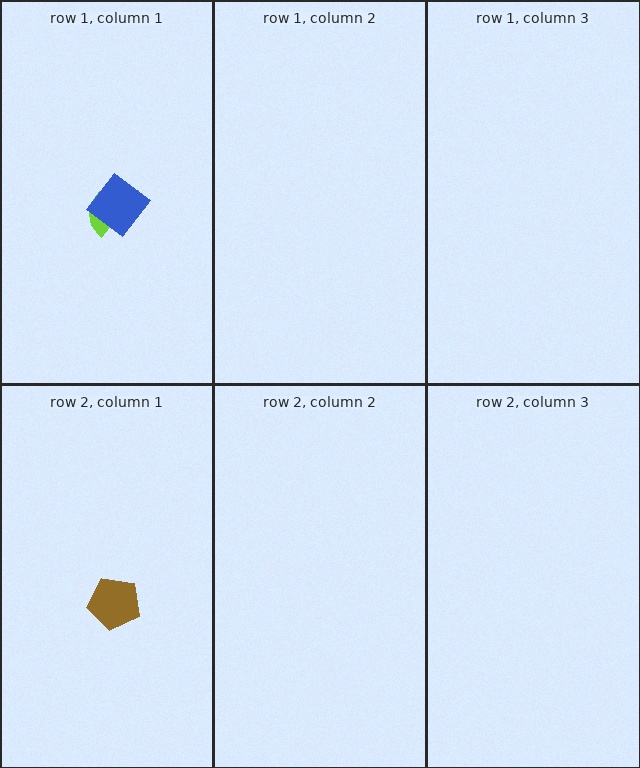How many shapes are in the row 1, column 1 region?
2.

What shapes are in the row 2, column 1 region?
The brown pentagon.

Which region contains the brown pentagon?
The row 2, column 1 region.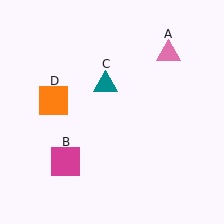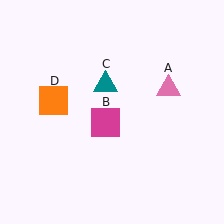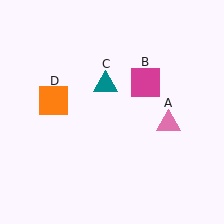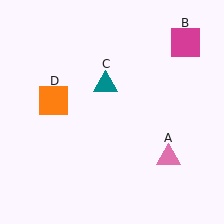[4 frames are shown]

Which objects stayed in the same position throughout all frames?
Teal triangle (object C) and orange square (object D) remained stationary.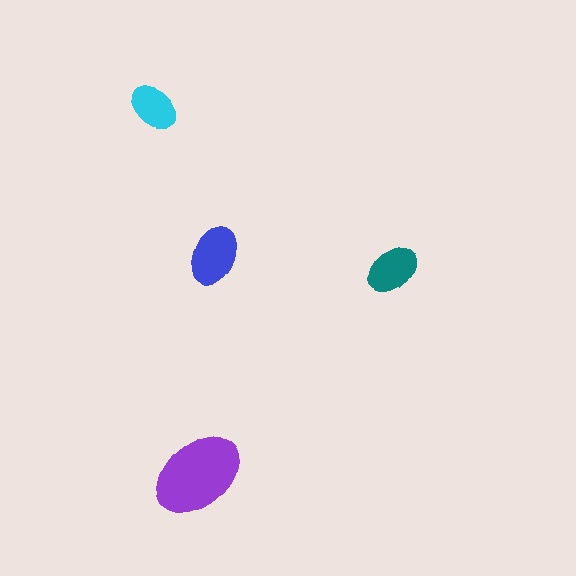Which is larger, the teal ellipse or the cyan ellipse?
The teal one.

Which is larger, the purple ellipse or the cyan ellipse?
The purple one.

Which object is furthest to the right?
The teal ellipse is rightmost.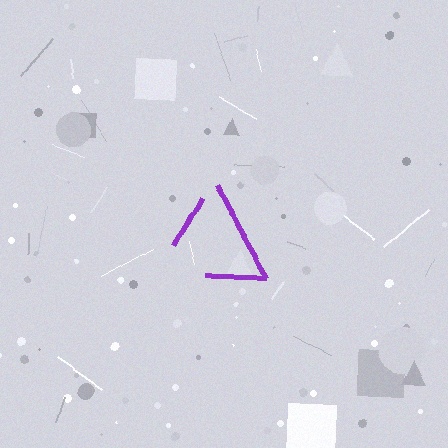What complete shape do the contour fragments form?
The contour fragments form a triangle.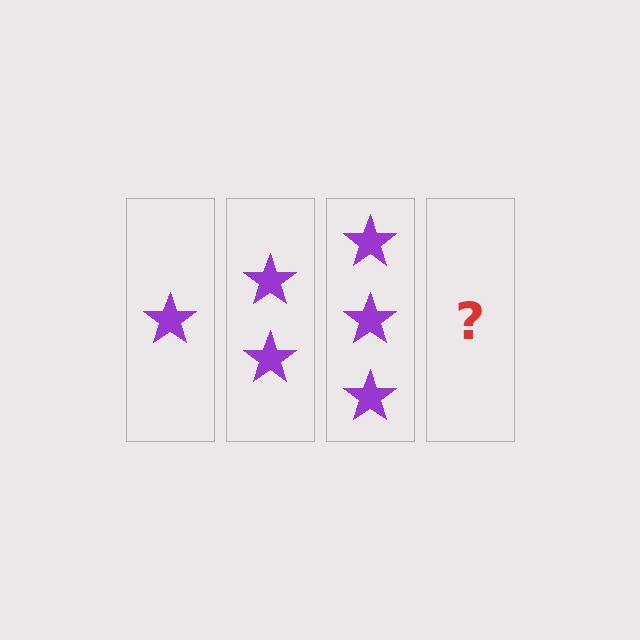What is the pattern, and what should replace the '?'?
The pattern is that each step adds one more star. The '?' should be 4 stars.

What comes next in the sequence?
The next element should be 4 stars.